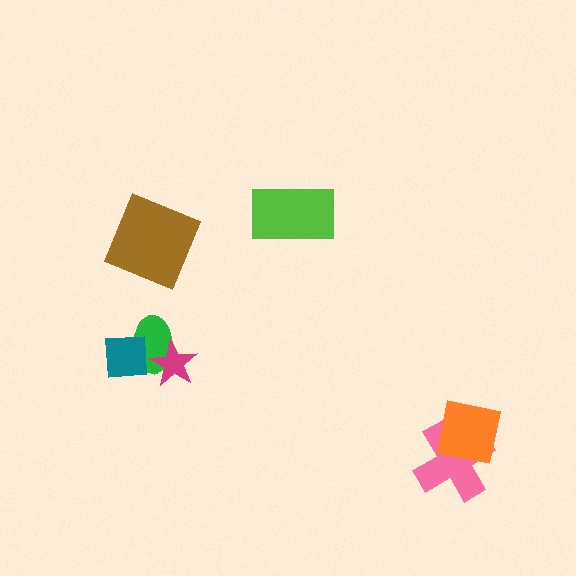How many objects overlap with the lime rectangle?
0 objects overlap with the lime rectangle.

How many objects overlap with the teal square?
1 object overlaps with the teal square.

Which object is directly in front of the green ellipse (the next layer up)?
The magenta star is directly in front of the green ellipse.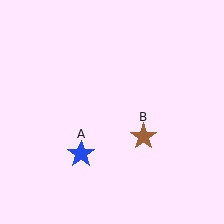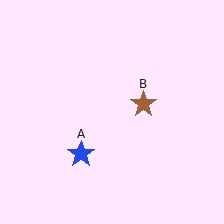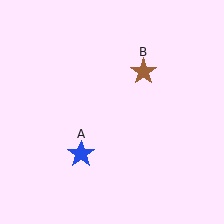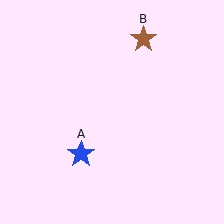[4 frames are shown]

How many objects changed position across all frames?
1 object changed position: brown star (object B).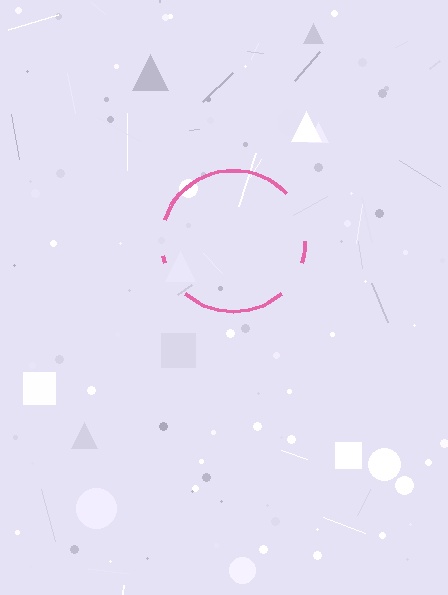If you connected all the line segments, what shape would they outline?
They would outline a circle.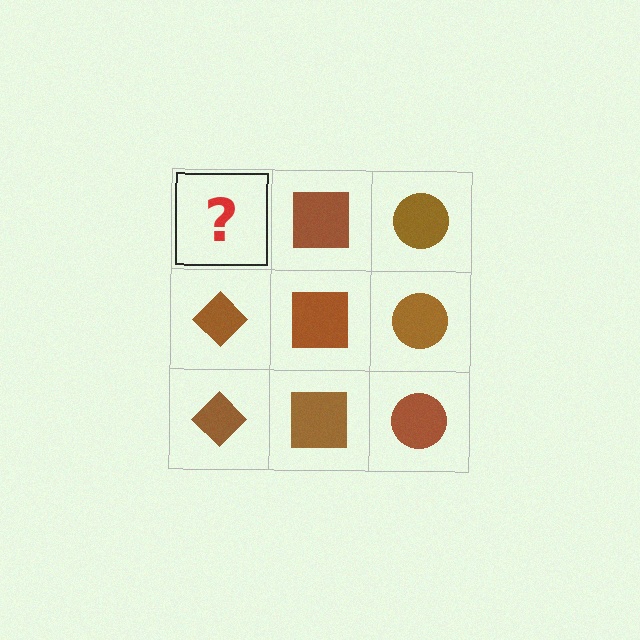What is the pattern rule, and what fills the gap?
The rule is that each column has a consistent shape. The gap should be filled with a brown diamond.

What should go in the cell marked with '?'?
The missing cell should contain a brown diamond.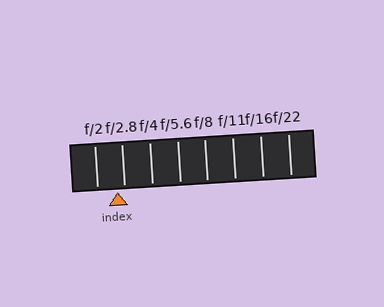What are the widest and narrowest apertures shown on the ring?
The widest aperture shown is f/2 and the narrowest is f/22.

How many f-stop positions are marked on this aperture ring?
There are 8 f-stop positions marked.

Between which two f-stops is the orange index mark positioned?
The index mark is between f/2 and f/2.8.